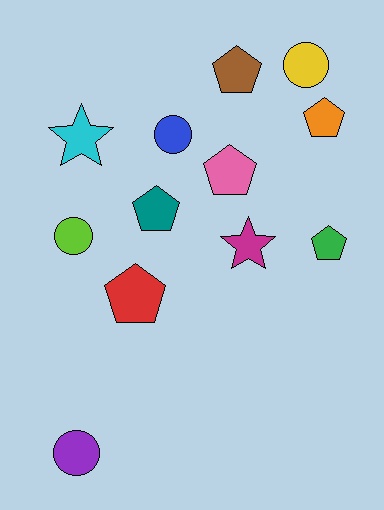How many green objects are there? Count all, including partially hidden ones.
There is 1 green object.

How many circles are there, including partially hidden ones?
There are 4 circles.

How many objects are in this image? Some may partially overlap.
There are 12 objects.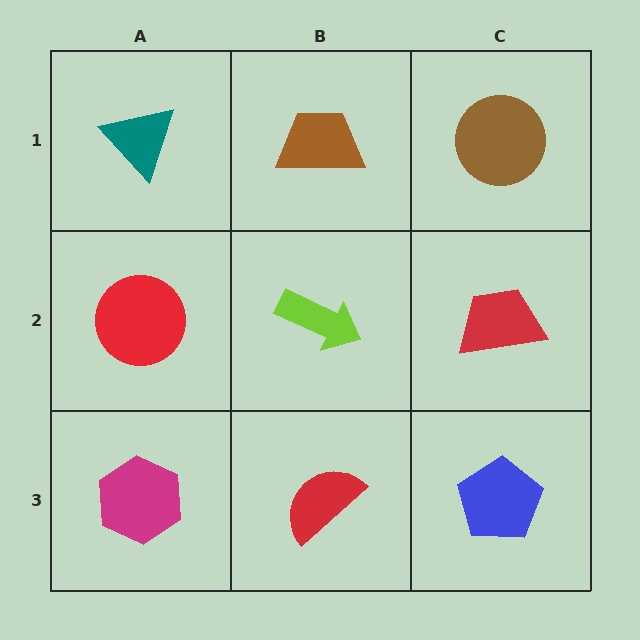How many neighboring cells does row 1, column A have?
2.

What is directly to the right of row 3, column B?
A blue pentagon.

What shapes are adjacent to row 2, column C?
A brown circle (row 1, column C), a blue pentagon (row 3, column C), a lime arrow (row 2, column B).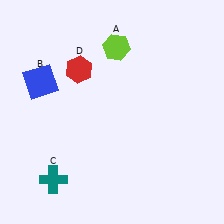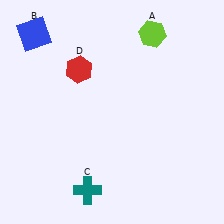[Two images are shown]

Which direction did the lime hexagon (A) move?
The lime hexagon (A) moved right.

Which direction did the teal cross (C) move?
The teal cross (C) moved right.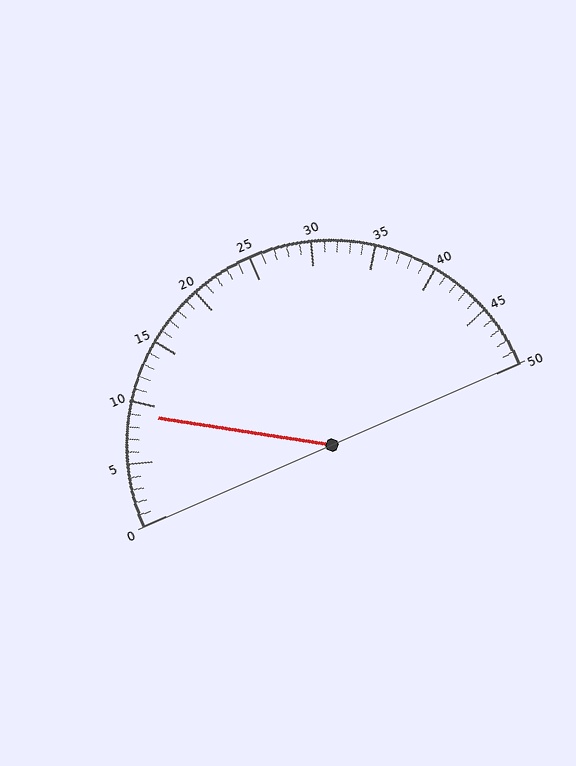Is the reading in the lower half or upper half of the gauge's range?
The reading is in the lower half of the range (0 to 50).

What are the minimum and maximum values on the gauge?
The gauge ranges from 0 to 50.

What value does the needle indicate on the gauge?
The needle indicates approximately 9.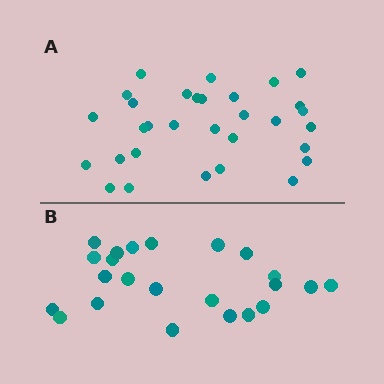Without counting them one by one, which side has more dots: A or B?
Region A (the top region) has more dots.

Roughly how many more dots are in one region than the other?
Region A has roughly 8 or so more dots than region B.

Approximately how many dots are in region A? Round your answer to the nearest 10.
About 30 dots. (The exact count is 31, which rounds to 30.)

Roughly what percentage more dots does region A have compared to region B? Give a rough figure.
About 35% more.